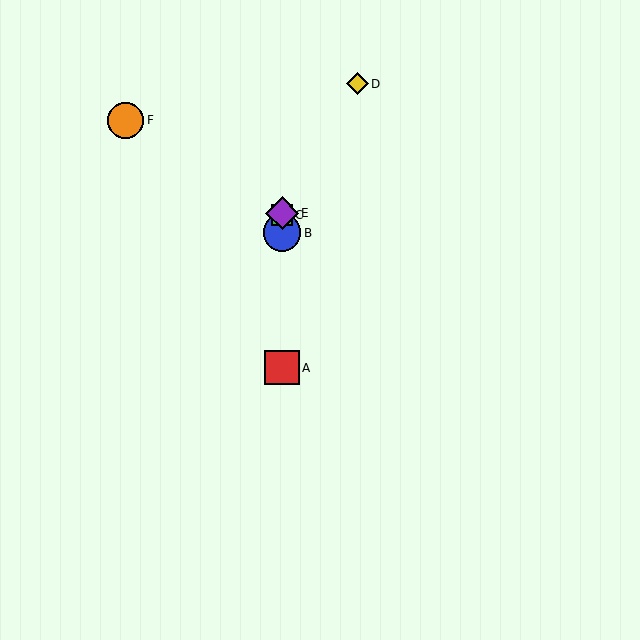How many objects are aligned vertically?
4 objects (A, B, C, E) are aligned vertically.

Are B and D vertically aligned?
No, B is at x≈282 and D is at x≈358.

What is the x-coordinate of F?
Object F is at x≈125.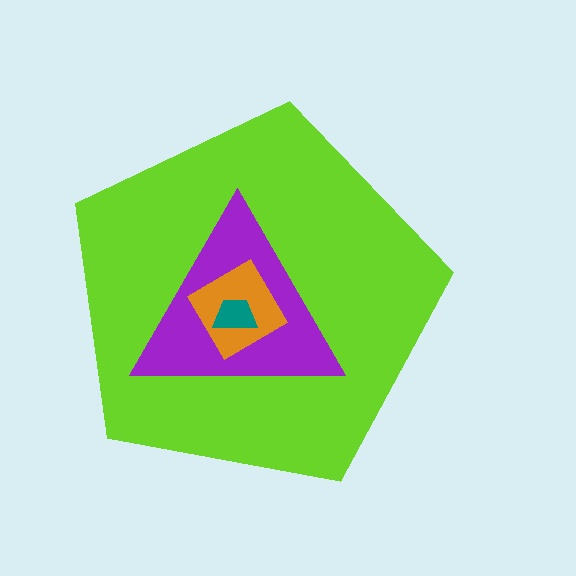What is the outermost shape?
The lime pentagon.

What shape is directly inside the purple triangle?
The orange diamond.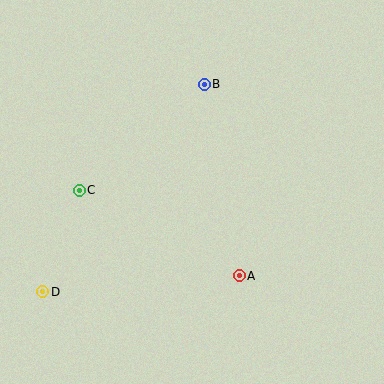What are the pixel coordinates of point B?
Point B is at (204, 84).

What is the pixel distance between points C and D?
The distance between C and D is 108 pixels.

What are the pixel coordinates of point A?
Point A is at (239, 276).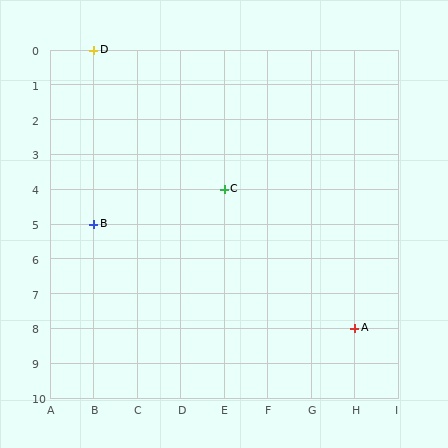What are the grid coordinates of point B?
Point B is at grid coordinates (B, 5).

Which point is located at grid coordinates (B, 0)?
Point D is at (B, 0).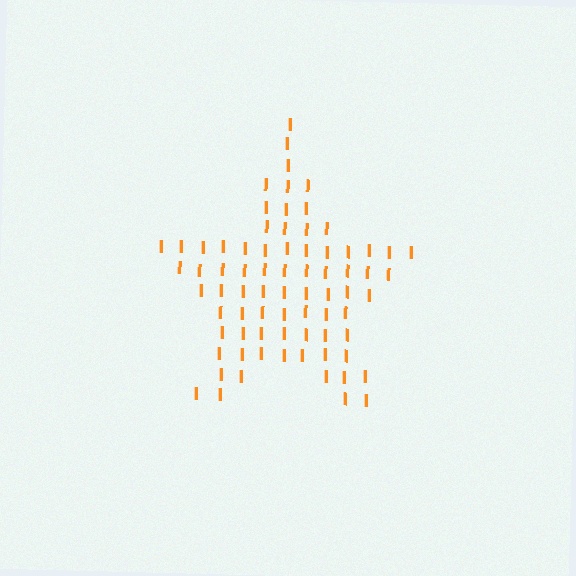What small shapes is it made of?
It is made of small letter I's.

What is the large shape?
The large shape is a star.